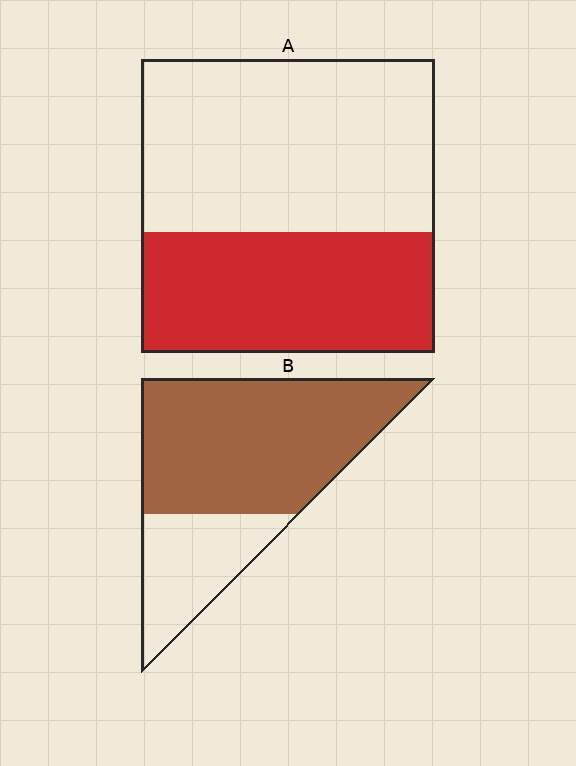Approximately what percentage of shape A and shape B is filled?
A is approximately 40% and B is approximately 70%.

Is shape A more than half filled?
No.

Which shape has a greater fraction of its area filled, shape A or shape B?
Shape B.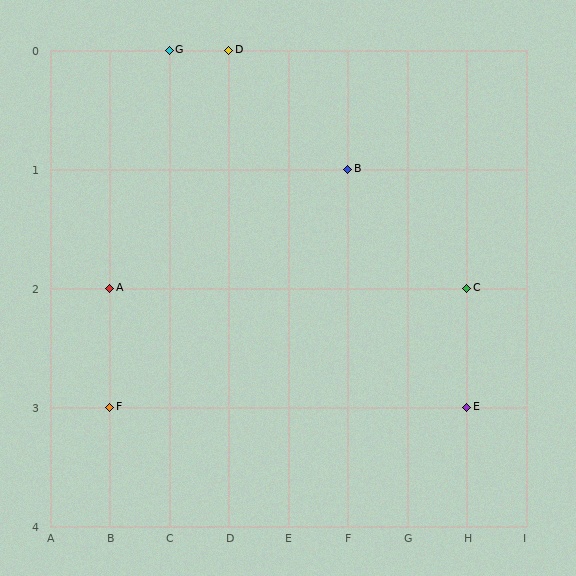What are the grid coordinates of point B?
Point B is at grid coordinates (F, 1).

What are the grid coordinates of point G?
Point G is at grid coordinates (C, 0).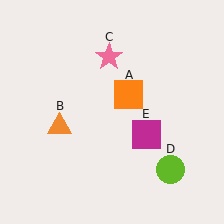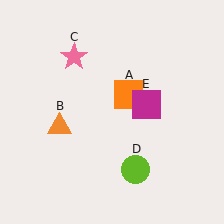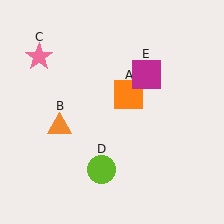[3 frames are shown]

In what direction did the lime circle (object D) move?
The lime circle (object D) moved left.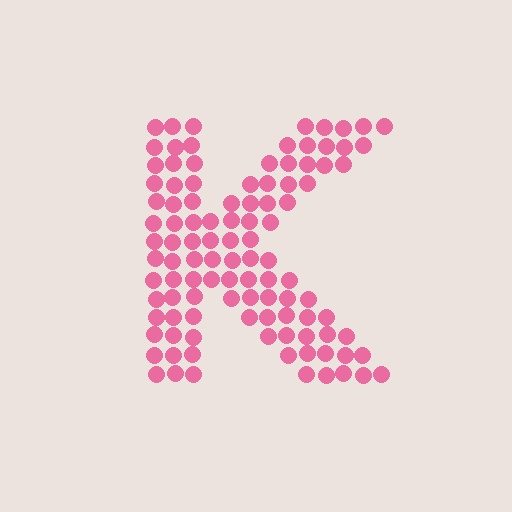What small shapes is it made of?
It is made of small circles.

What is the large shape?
The large shape is the letter K.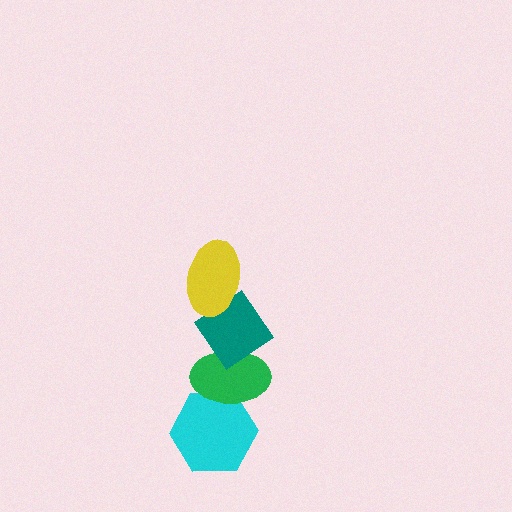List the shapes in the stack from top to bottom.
From top to bottom: the yellow ellipse, the teal diamond, the green ellipse, the cyan hexagon.